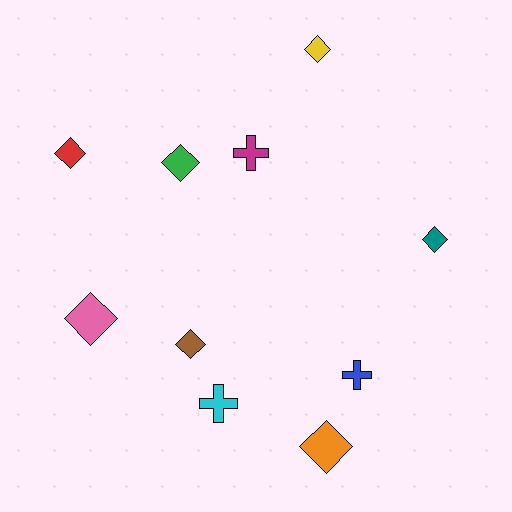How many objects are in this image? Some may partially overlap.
There are 10 objects.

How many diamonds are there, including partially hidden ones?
There are 7 diamonds.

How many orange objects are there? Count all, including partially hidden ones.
There is 1 orange object.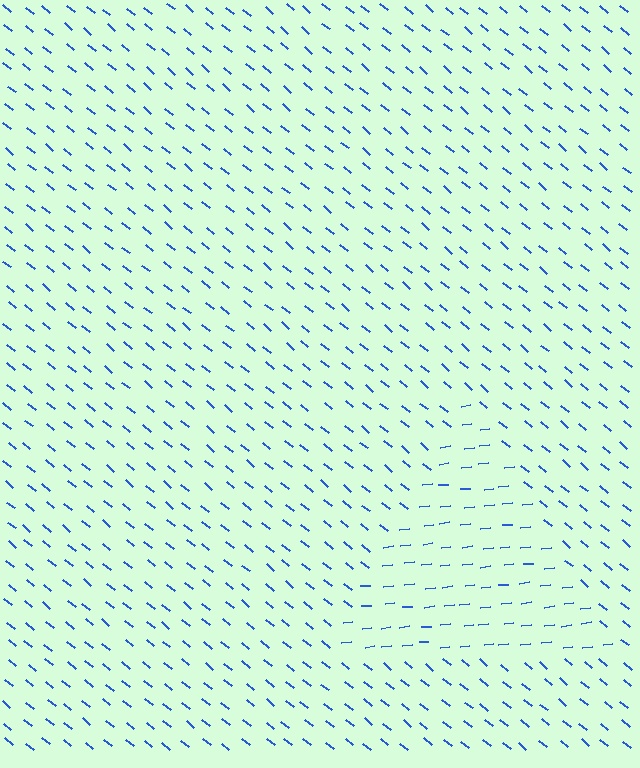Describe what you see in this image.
The image is filled with small blue line segments. A triangle region in the image has lines oriented differently from the surrounding lines, creating a visible texture boundary.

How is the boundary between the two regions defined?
The boundary is defined purely by a change in line orientation (approximately 45 degrees difference). All lines are the same color and thickness.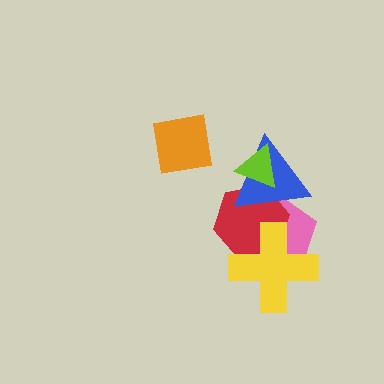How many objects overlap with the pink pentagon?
3 objects overlap with the pink pentagon.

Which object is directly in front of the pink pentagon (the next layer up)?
The red hexagon is directly in front of the pink pentagon.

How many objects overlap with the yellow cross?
2 objects overlap with the yellow cross.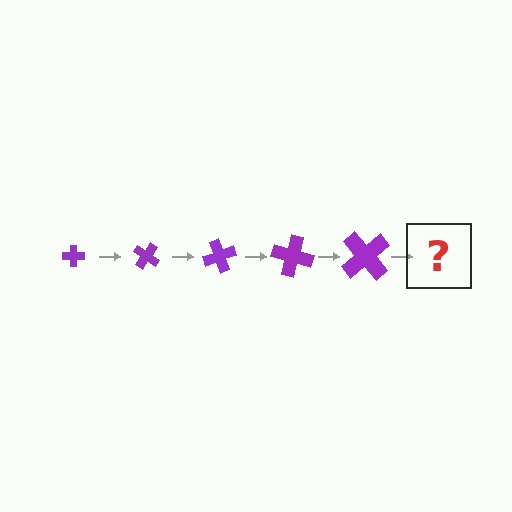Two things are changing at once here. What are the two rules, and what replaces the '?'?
The two rules are that the cross grows larger each step and it rotates 35 degrees each step. The '?' should be a cross, larger than the previous one and rotated 175 degrees from the start.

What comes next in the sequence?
The next element should be a cross, larger than the previous one and rotated 175 degrees from the start.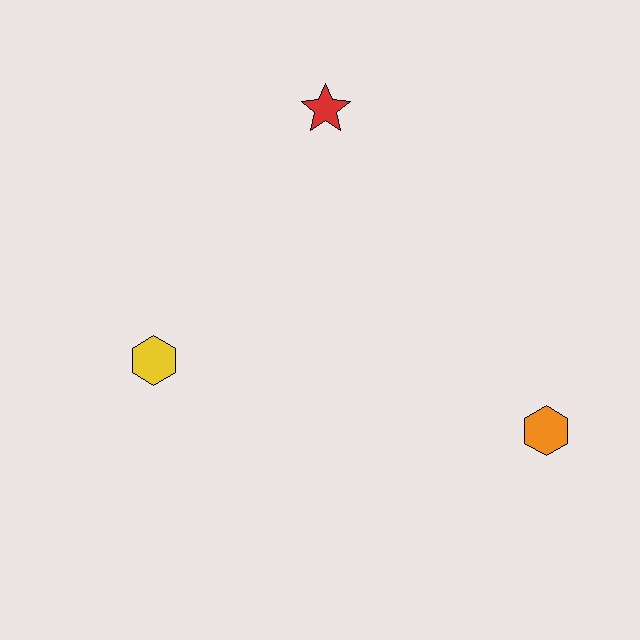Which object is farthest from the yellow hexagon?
The orange hexagon is farthest from the yellow hexagon.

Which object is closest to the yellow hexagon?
The red star is closest to the yellow hexagon.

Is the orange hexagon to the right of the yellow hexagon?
Yes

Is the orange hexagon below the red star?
Yes